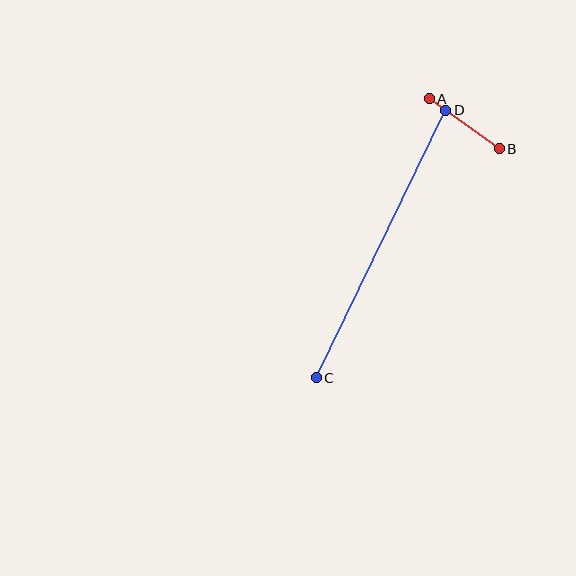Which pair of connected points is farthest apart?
Points C and D are farthest apart.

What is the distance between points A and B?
The distance is approximately 86 pixels.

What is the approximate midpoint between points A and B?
The midpoint is at approximately (464, 124) pixels.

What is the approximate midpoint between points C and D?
The midpoint is at approximately (381, 244) pixels.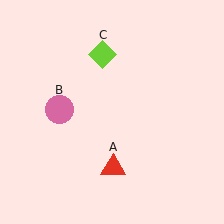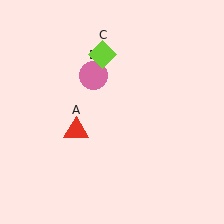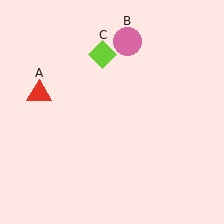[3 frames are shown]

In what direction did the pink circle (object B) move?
The pink circle (object B) moved up and to the right.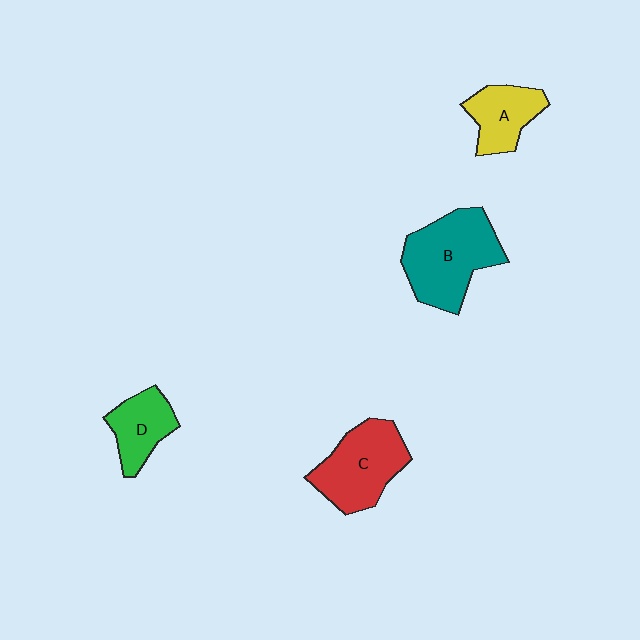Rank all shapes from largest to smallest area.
From largest to smallest: B (teal), C (red), A (yellow), D (green).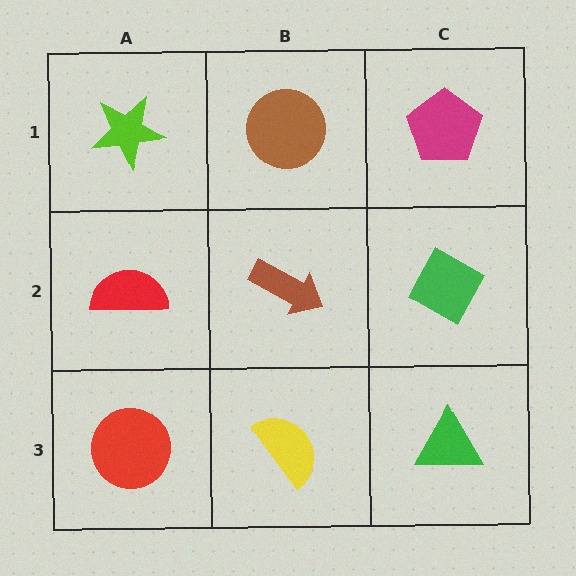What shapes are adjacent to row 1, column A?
A red semicircle (row 2, column A), a brown circle (row 1, column B).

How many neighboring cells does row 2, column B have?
4.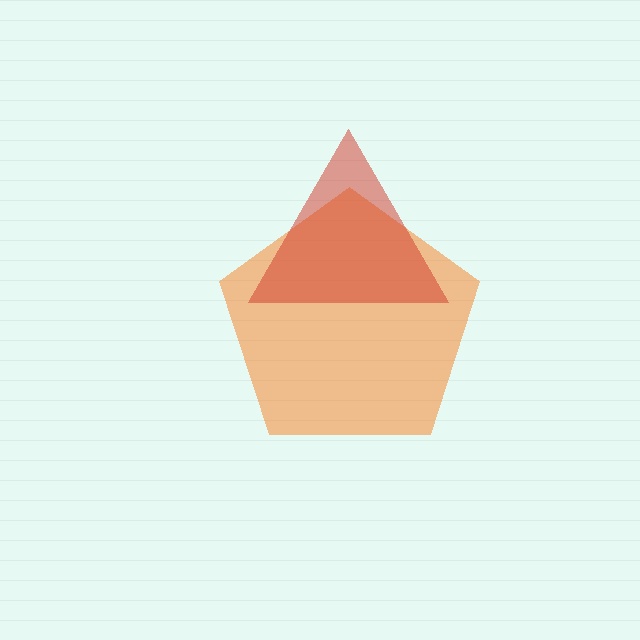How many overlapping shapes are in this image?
There are 2 overlapping shapes in the image.